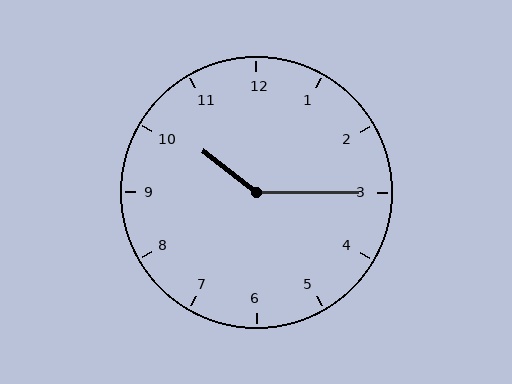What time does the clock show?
10:15.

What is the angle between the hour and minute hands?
Approximately 142 degrees.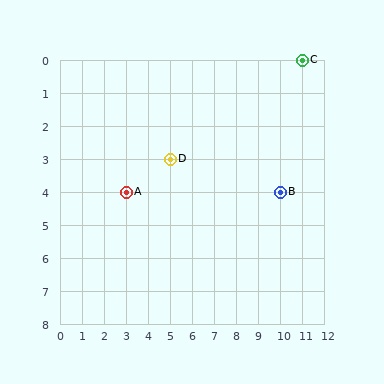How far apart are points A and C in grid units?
Points A and C are 8 columns and 4 rows apart (about 8.9 grid units diagonally).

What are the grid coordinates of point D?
Point D is at grid coordinates (5, 3).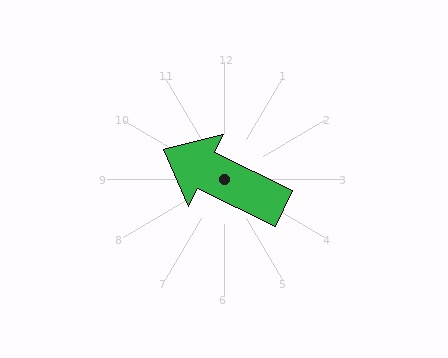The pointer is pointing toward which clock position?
Roughly 10 o'clock.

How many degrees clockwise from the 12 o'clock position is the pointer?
Approximately 296 degrees.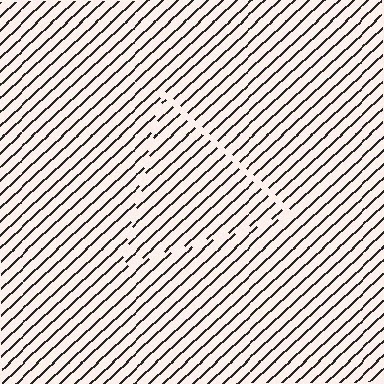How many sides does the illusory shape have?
3 sides — the line-ends trace a triangle.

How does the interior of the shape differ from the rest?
The interior of the shape contains the same grating, shifted by half a period — the contour is defined by the phase discontinuity where line-ends from the inner and outer gratings abut.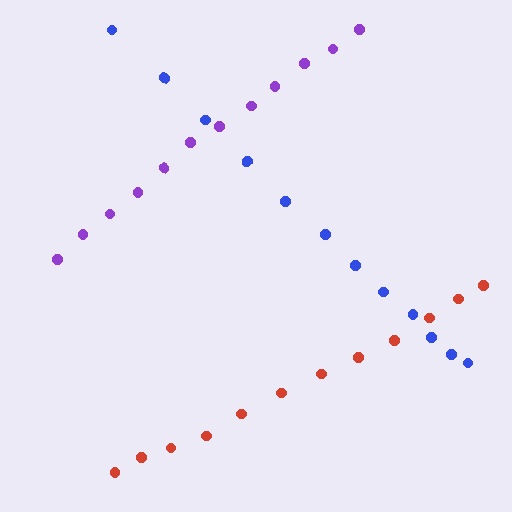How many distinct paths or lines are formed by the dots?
There are 3 distinct paths.